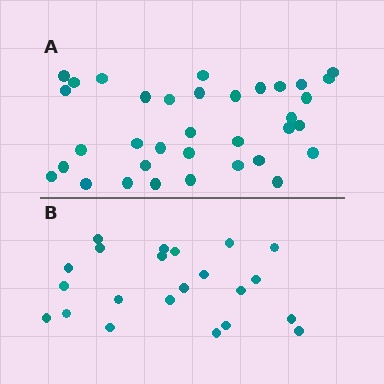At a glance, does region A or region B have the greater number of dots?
Region A (the top region) has more dots.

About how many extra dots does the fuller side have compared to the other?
Region A has approximately 15 more dots than region B.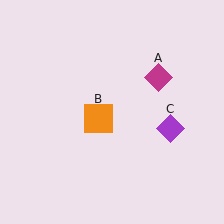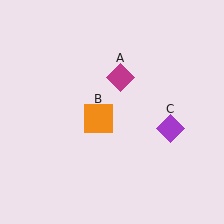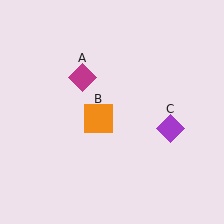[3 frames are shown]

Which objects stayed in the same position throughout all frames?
Orange square (object B) and purple diamond (object C) remained stationary.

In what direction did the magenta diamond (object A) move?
The magenta diamond (object A) moved left.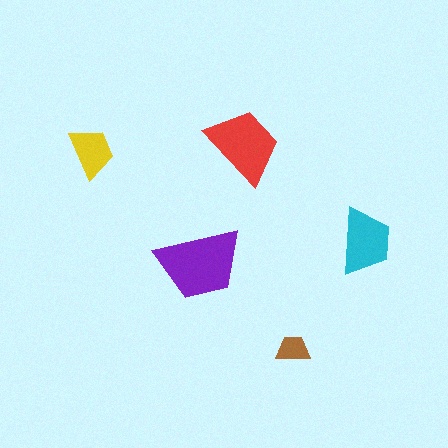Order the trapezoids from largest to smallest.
the purple one, the red one, the cyan one, the yellow one, the brown one.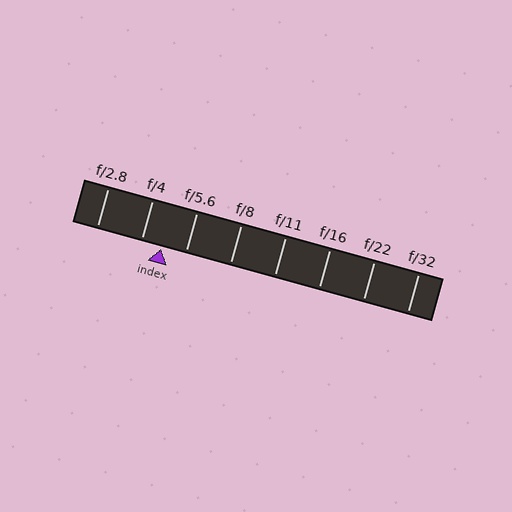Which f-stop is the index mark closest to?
The index mark is closest to f/4.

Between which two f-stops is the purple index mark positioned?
The index mark is between f/4 and f/5.6.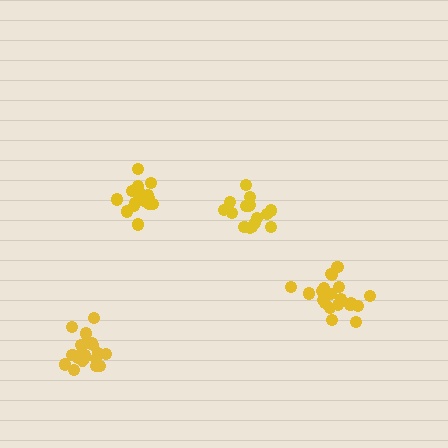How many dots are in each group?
Group 1: 16 dots, Group 2: 21 dots, Group 3: 18 dots, Group 4: 20 dots (75 total).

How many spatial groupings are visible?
There are 4 spatial groupings.